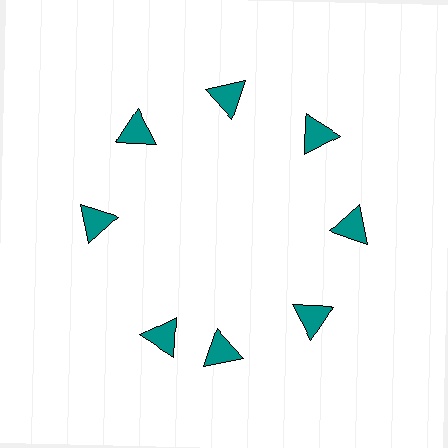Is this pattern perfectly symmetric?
No. The 8 teal triangles are arranged in a ring, but one element near the 8 o'clock position is rotated out of alignment along the ring, breaking the 8-fold rotational symmetry.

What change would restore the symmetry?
The symmetry would be restored by rotating it back into even spacing with its neighbors so that all 8 triangles sit at equal angles and equal distance from the center.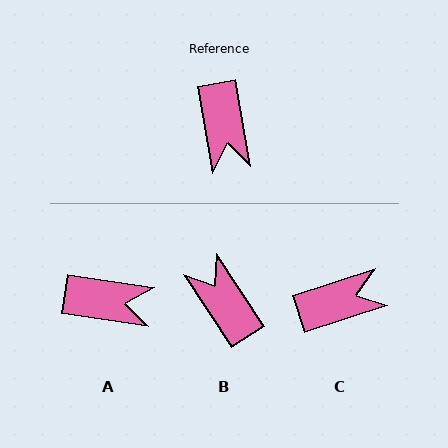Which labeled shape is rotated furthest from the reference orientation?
B, about 156 degrees away.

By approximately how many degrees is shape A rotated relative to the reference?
Approximately 71 degrees counter-clockwise.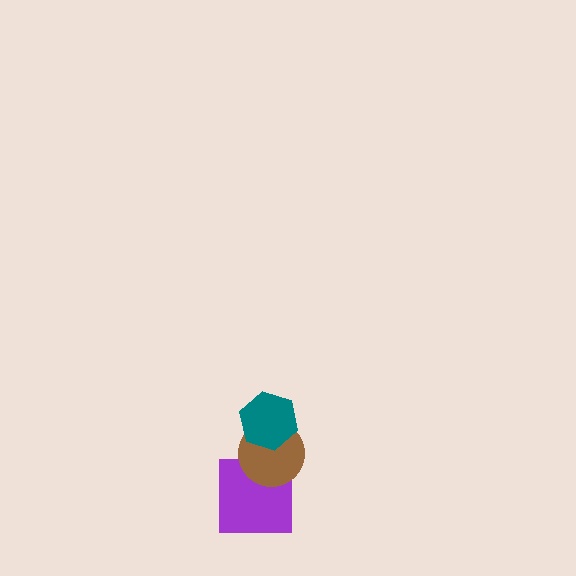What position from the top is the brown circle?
The brown circle is 2nd from the top.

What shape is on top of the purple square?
The brown circle is on top of the purple square.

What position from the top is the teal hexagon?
The teal hexagon is 1st from the top.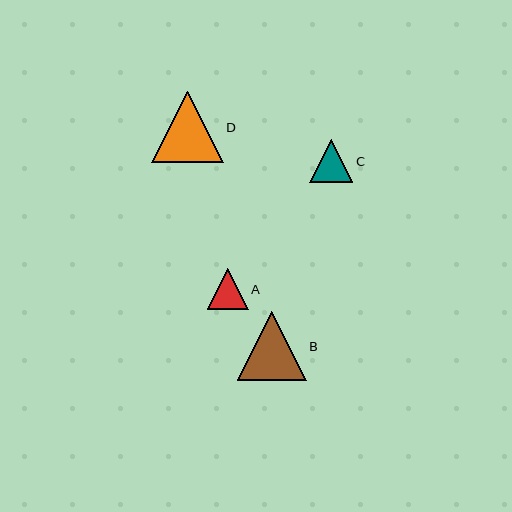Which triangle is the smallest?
Triangle A is the smallest with a size of approximately 41 pixels.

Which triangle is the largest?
Triangle D is the largest with a size of approximately 72 pixels.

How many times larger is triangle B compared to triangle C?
Triangle B is approximately 1.6 times the size of triangle C.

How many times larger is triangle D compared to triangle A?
Triangle D is approximately 1.7 times the size of triangle A.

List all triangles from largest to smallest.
From largest to smallest: D, B, C, A.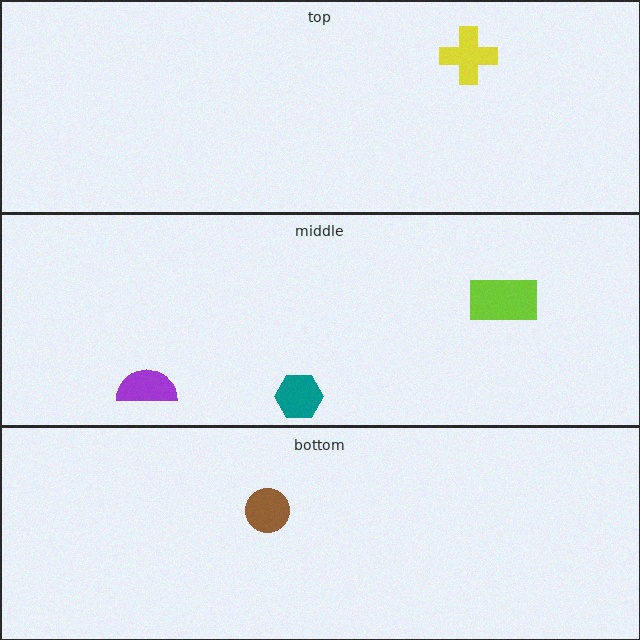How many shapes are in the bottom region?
1.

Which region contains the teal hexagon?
The middle region.